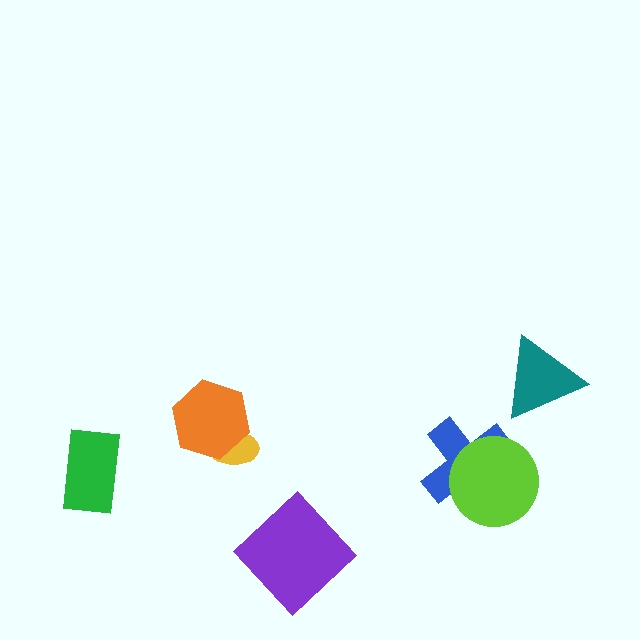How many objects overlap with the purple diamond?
0 objects overlap with the purple diamond.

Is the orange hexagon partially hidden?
No, no other shape covers it.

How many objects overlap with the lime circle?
1 object overlaps with the lime circle.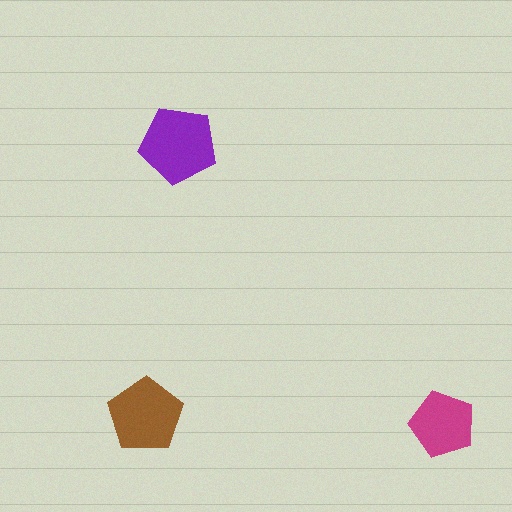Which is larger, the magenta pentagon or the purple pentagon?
The purple one.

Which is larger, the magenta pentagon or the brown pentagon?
The brown one.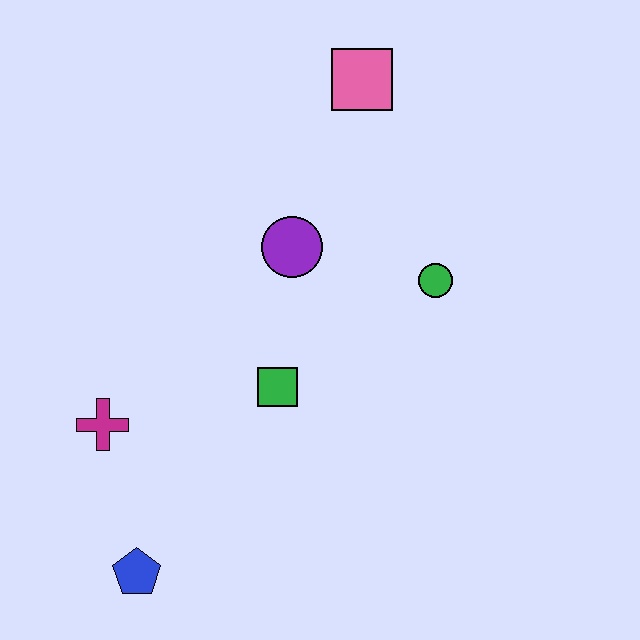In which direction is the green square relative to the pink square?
The green square is below the pink square.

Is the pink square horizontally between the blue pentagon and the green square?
No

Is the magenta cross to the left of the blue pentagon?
Yes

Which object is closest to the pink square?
The purple circle is closest to the pink square.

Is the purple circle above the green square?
Yes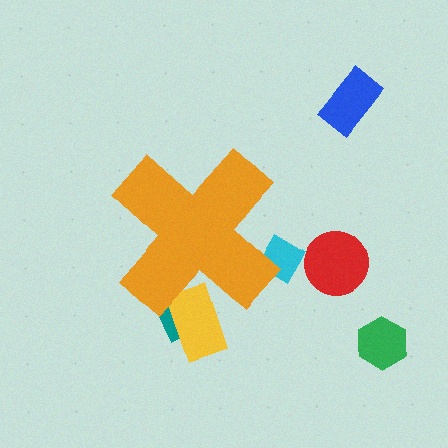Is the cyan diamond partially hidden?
Yes, the cyan diamond is partially hidden behind the orange cross.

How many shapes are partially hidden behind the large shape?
3 shapes are partially hidden.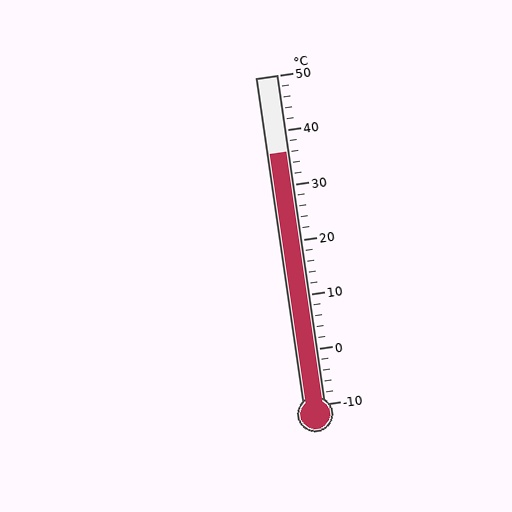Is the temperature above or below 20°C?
The temperature is above 20°C.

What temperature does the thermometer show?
The thermometer shows approximately 36°C.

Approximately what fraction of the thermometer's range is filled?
The thermometer is filled to approximately 75% of its range.